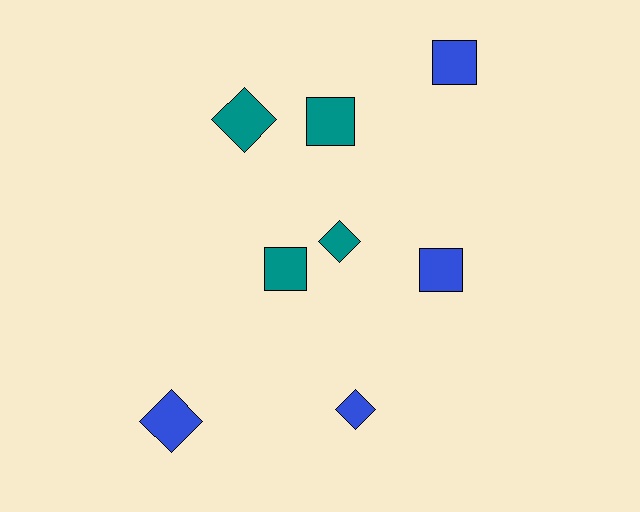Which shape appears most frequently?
Diamond, with 4 objects.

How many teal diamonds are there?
There are 2 teal diamonds.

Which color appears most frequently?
Blue, with 4 objects.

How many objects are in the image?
There are 8 objects.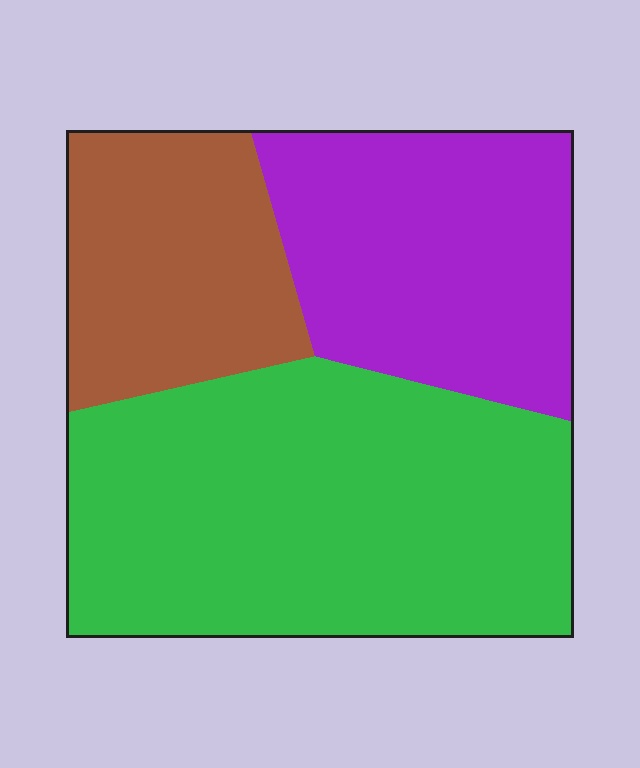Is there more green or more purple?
Green.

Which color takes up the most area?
Green, at roughly 50%.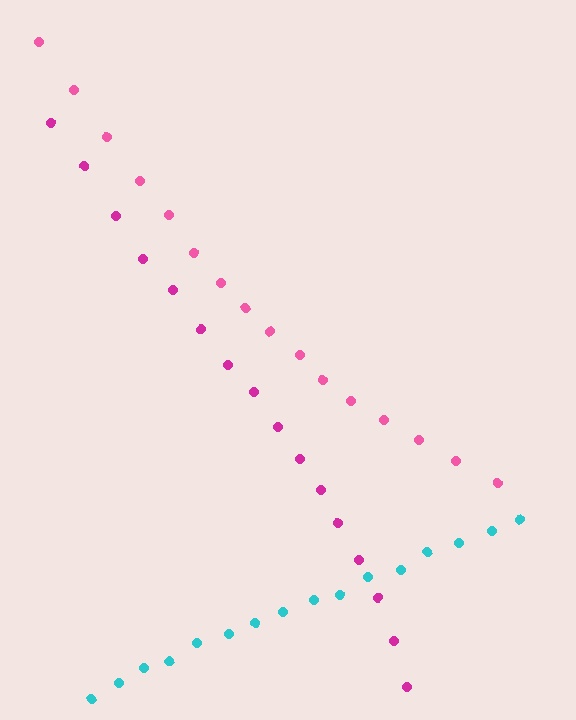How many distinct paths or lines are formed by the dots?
There are 3 distinct paths.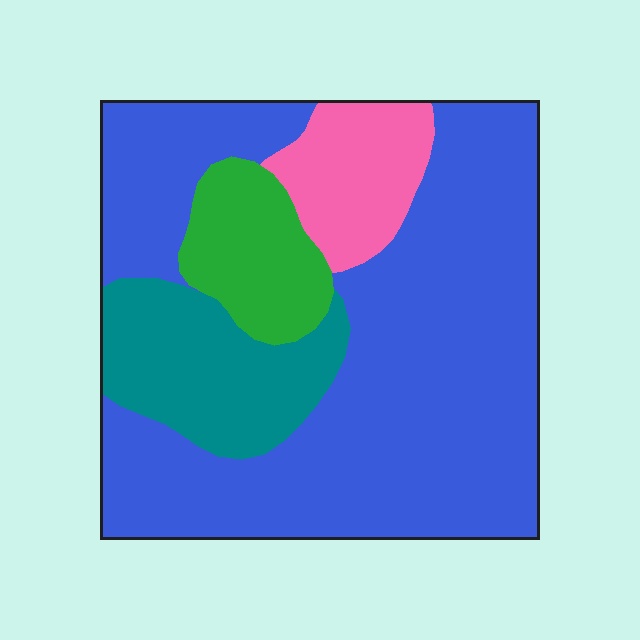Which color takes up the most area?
Blue, at roughly 65%.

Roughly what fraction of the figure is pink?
Pink covers about 10% of the figure.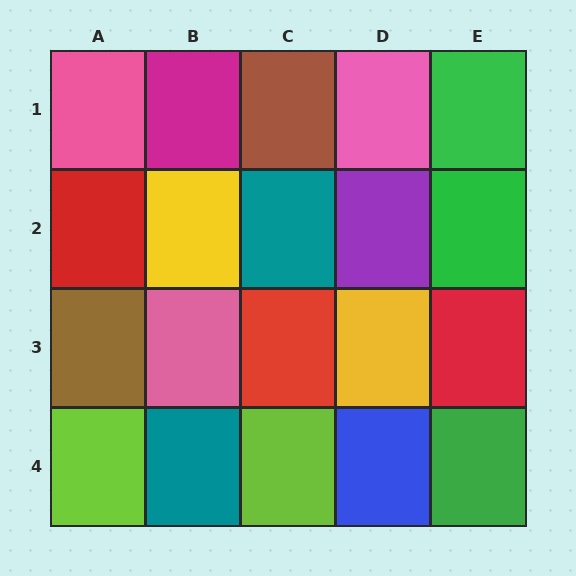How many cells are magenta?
1 cell is magenta.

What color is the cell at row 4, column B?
Teal.